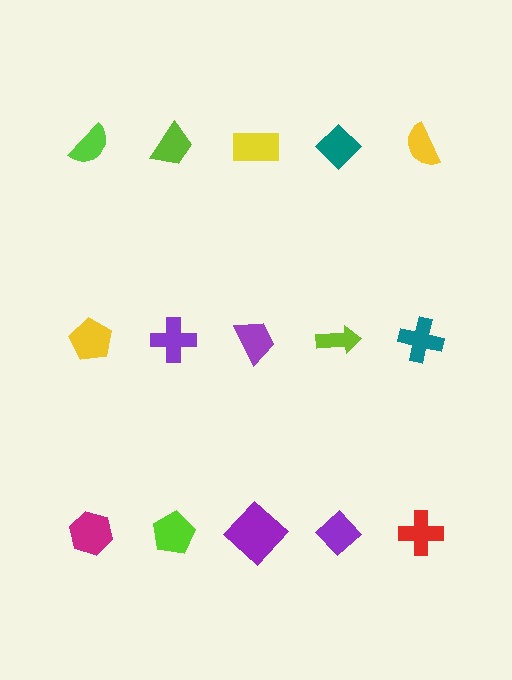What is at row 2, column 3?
A purple trapezoid.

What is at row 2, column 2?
A purple cross.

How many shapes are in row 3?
5 shapes.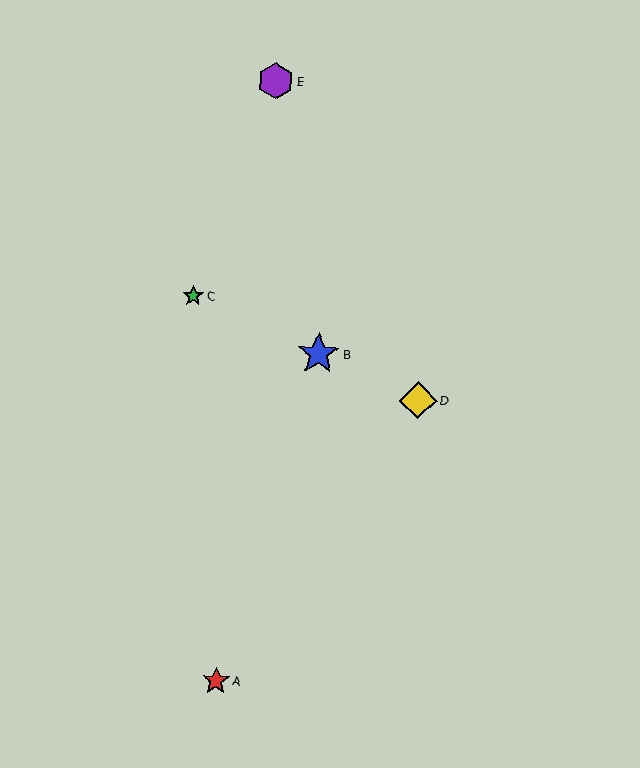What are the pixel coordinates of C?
Object C is at (193, 296).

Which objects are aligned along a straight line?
Objects B, C, D are aligned along a straight line.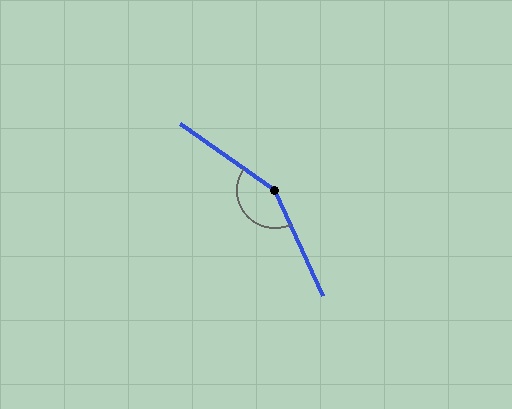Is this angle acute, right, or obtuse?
It is obtuse.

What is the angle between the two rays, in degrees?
Approximately 149 degrees.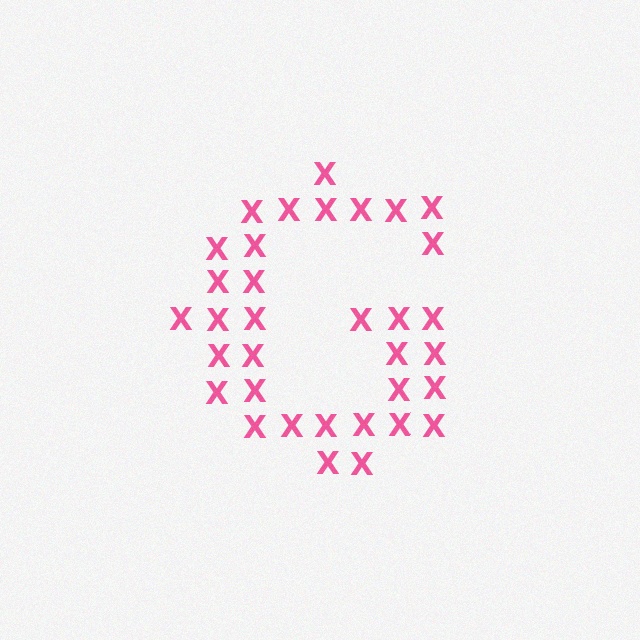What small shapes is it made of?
It is made of small letter X's.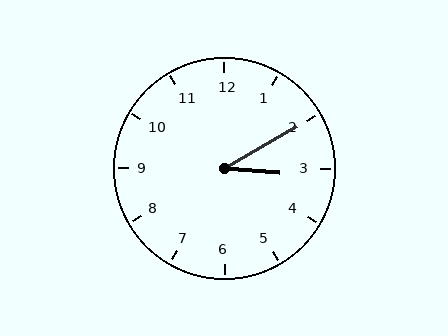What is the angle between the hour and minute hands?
Approximately 35 degrees.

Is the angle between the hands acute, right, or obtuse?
It is acute.